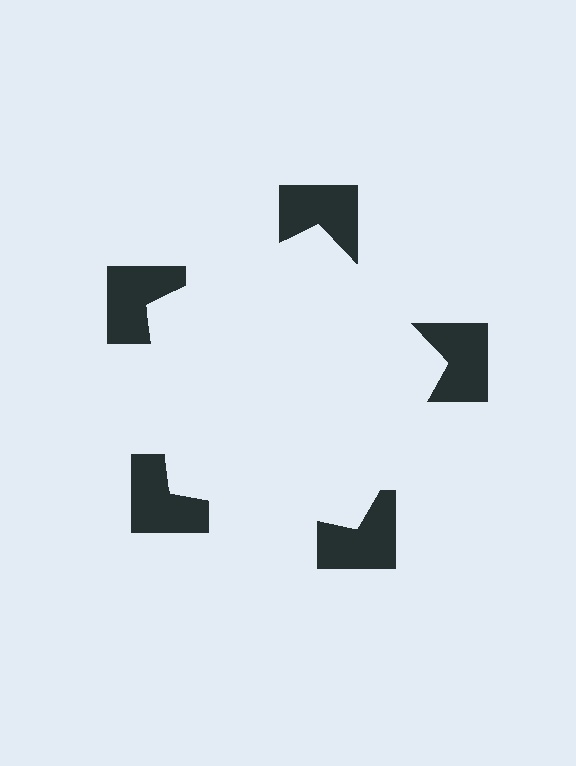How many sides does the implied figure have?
5 sides.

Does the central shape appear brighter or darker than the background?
It typically appears slightly brighter than the background, even though no actual brightness change is drawn.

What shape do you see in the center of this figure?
An illusory pentagon — its edges are inferred from the aligned wedge cuts in the notched squares, not physically drawn.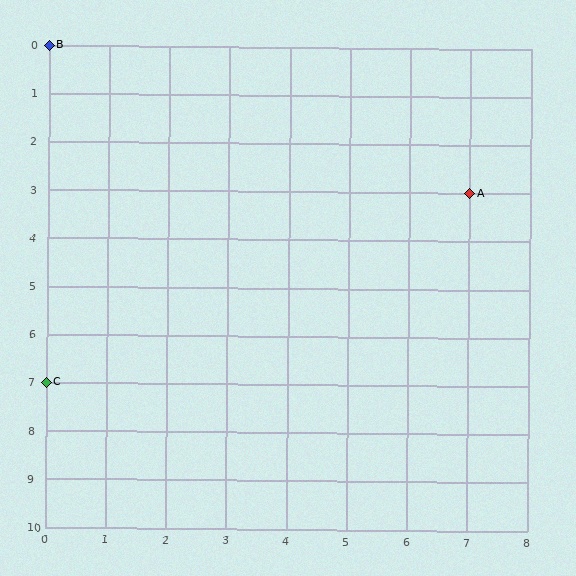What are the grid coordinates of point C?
Point C is at grid coordinates (0, 7).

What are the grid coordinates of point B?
Point B is at grid coordinates (0, 0).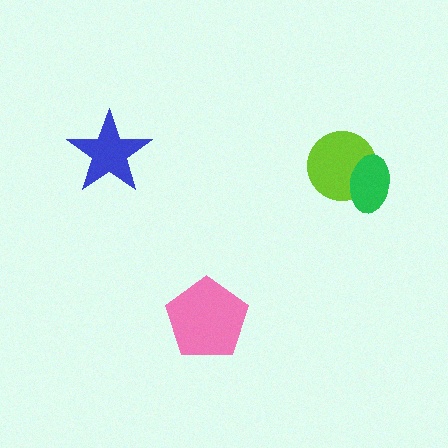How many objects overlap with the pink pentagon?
0 objects overlap with the pink pentagon.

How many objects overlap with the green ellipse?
1 object overlaps with the green ellipse.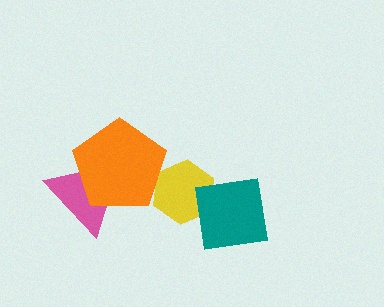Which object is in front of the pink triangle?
The orange pentagon is in front of the pink triangle.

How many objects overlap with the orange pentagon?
2 objects overlap with the orange pentagon.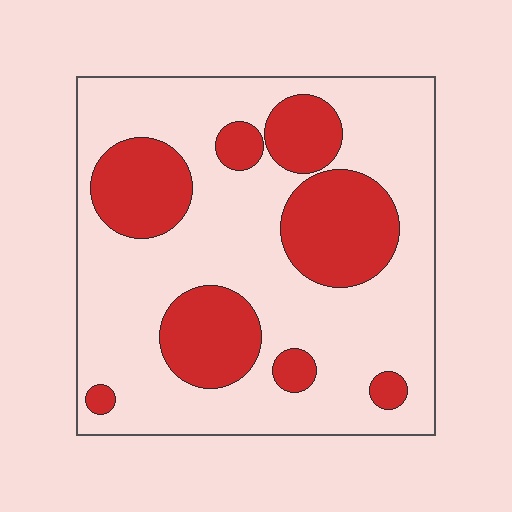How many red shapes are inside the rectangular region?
8.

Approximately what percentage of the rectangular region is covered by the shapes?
Approximately 30%.